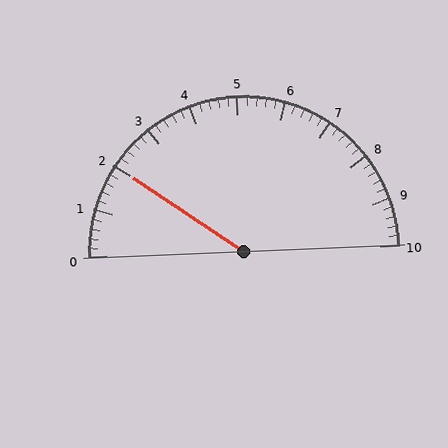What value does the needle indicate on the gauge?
The needle indicates approximately 2.0.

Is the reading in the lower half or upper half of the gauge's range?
The reading is in the lower half of the range (0 to 10).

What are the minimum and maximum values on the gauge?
The gauge ranges from 0 to 10.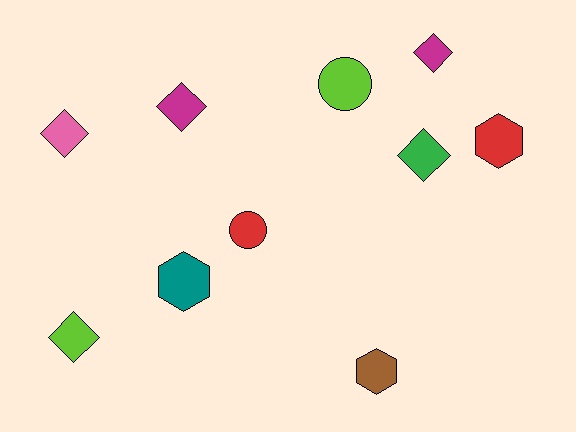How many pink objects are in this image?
There is 1 pink object.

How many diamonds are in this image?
There are 5 diamonds.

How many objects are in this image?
There are 10 objects.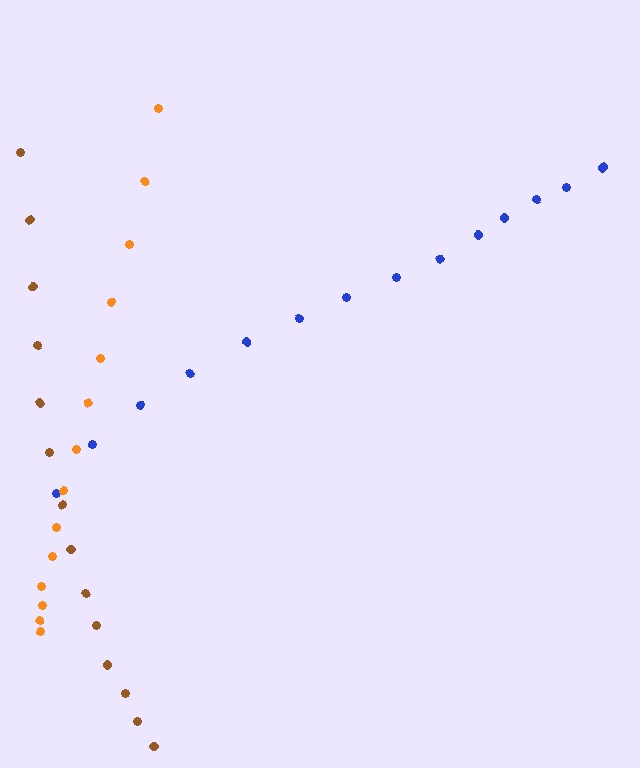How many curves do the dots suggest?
There are 3 distinct paths.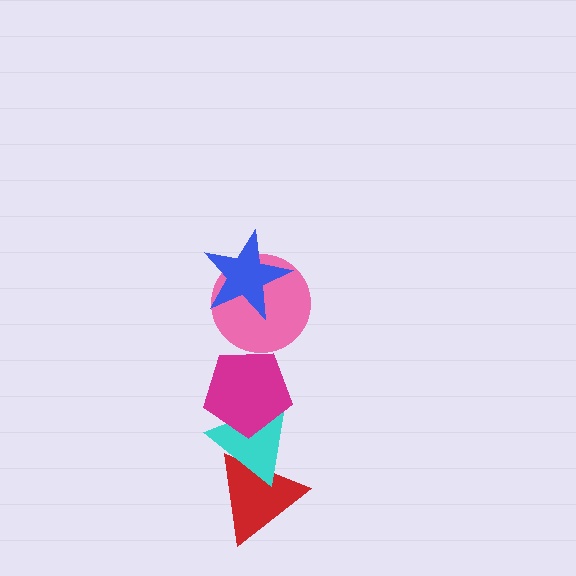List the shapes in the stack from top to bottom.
From top to bottom: the blue star, the pink circle, the magenta pentagon, the cyan triangle, the red triangle.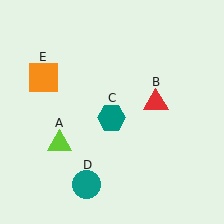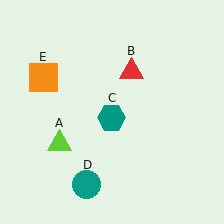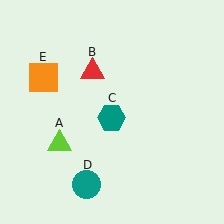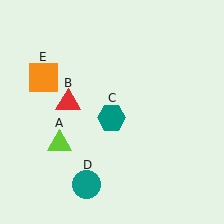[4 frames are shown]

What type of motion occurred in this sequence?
The red triangle (object B) rotated counterclockwise around the center of the scene.